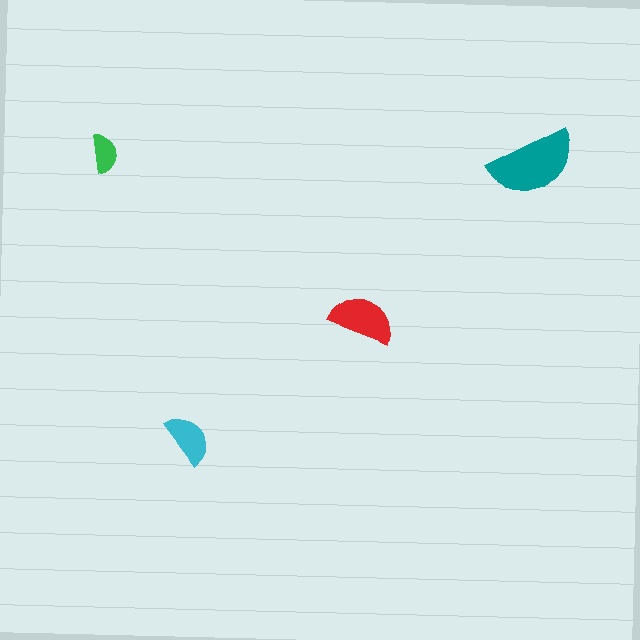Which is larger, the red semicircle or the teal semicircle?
The teal one.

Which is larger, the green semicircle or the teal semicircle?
The teal one.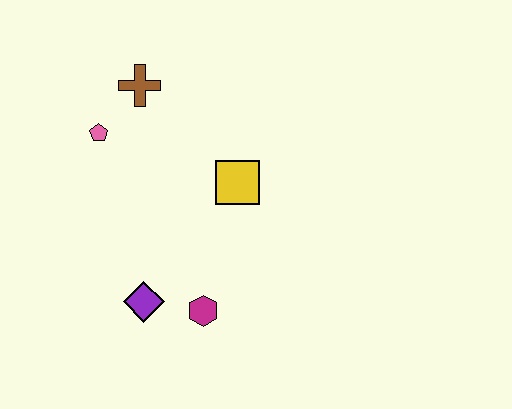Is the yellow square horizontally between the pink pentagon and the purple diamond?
No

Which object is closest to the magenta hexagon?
The purple diamond is closest to the magenta hexagon.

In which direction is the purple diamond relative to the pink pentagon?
The purple diamond is below the pink pentagon.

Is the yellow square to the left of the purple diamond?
No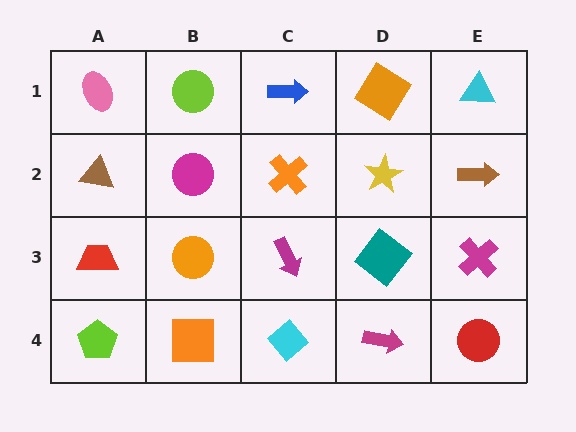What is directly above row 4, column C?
A magenta arrow.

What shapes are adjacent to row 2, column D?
An orange diamond (row 1, column D), a teal diamond (row 3, column D), an orange cross (row 2, column C), a brown arrow (row 2, column E).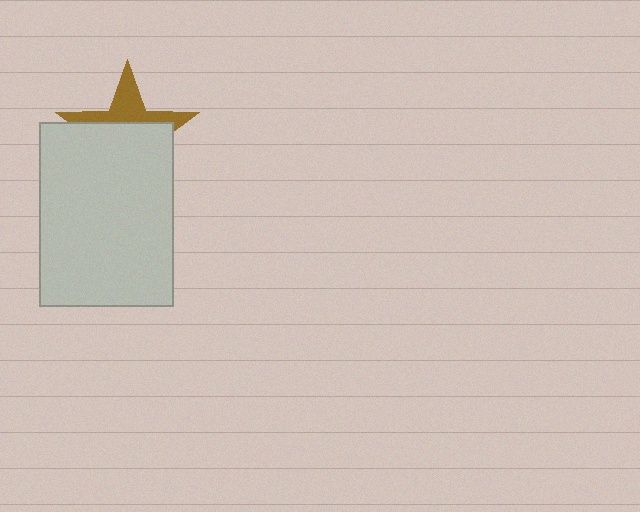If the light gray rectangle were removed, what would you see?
You would see the complete brown star.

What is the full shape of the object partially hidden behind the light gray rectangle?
The partially hidden object is a brown star.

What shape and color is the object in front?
The object in front is a light gray rectangle.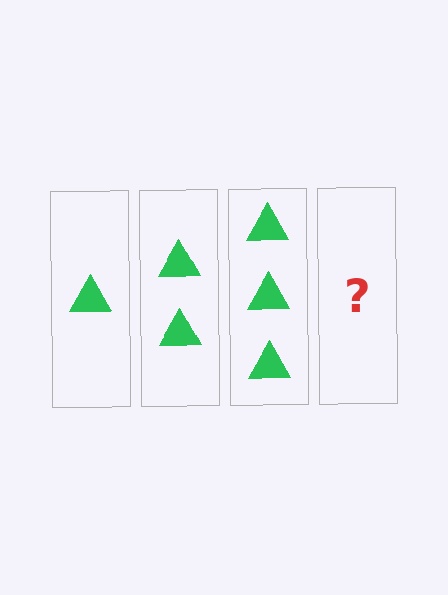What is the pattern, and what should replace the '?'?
The pattern is that each step adds one more triangle. The '?' should be 4 triangles.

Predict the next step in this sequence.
The next step is 4 triangles.